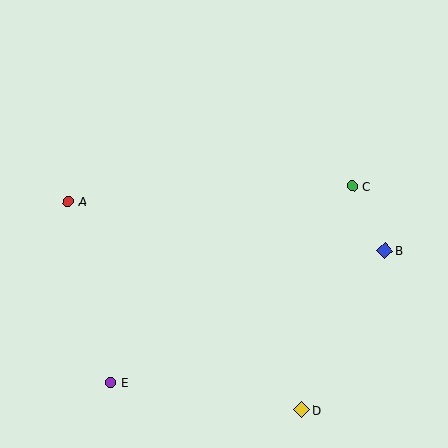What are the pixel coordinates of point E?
Point E is at (111, 383).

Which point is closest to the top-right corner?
Point C is closest to the top-right corner.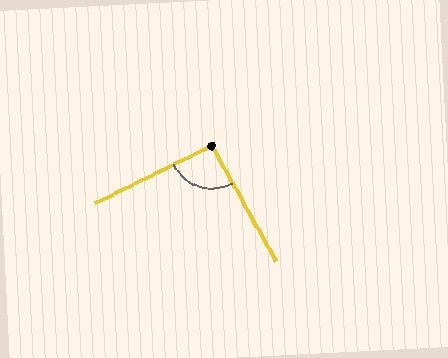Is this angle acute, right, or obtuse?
It is approximately a right angle.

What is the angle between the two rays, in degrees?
Approximately 93 degrees.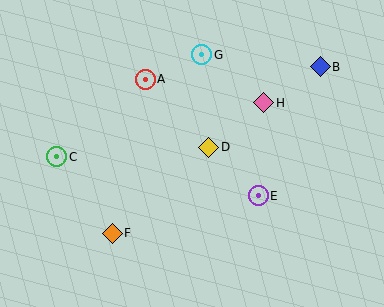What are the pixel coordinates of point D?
Point D is at (209, 147).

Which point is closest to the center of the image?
Point D at (209, 147) is closest to the center.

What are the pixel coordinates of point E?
Point E is at (258, 196).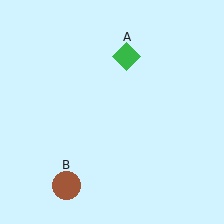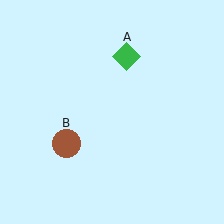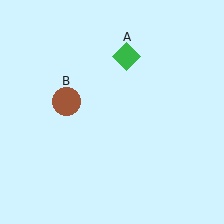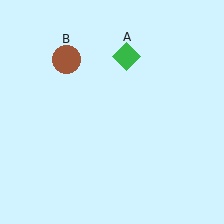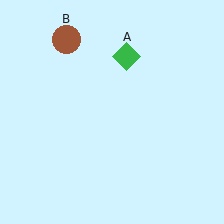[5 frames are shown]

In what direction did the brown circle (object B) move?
The brown circle (object B) moved up.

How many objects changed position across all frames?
1 object changed position: brown circle (object B).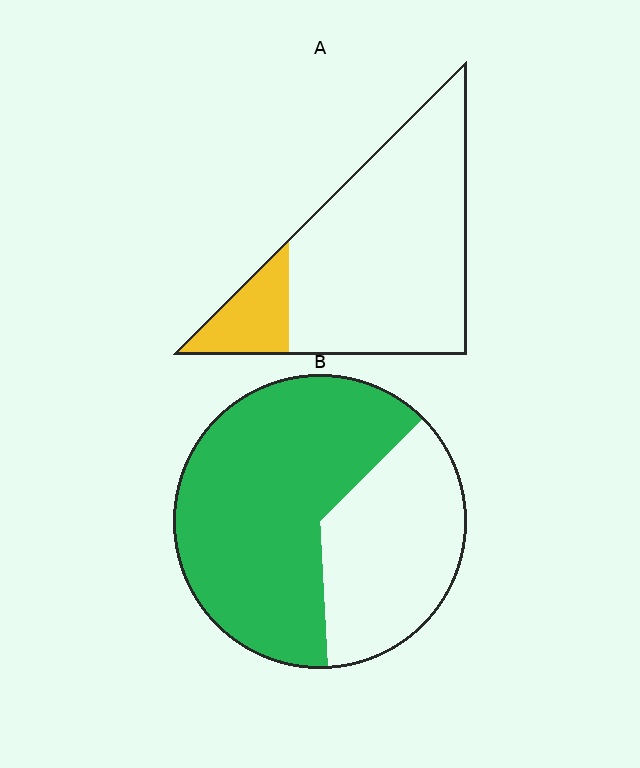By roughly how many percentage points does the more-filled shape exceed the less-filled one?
By roughly 50 percentage points (B over A).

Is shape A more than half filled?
No.